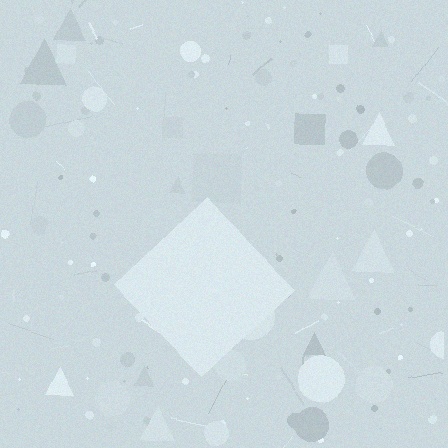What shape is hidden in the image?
A diamond is hidden in the image.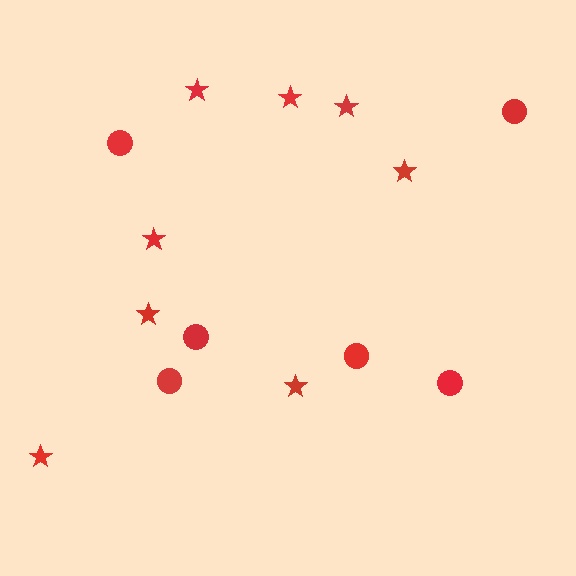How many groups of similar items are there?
There are 2 groups: one group of circles (6) and one group of stars (8).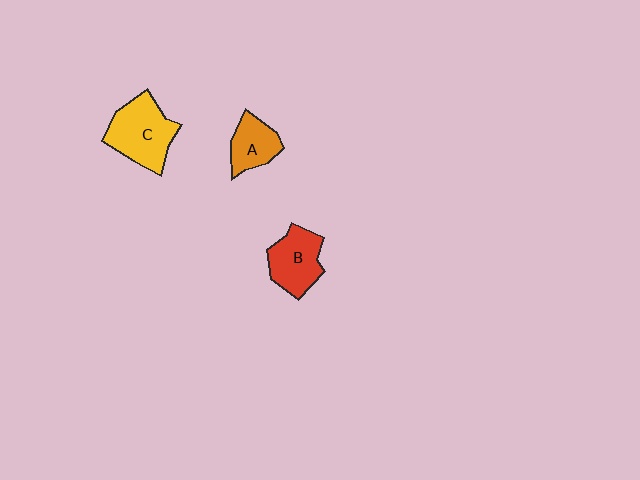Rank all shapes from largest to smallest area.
From largest to smallest: C (yellow), B (red), A (orange).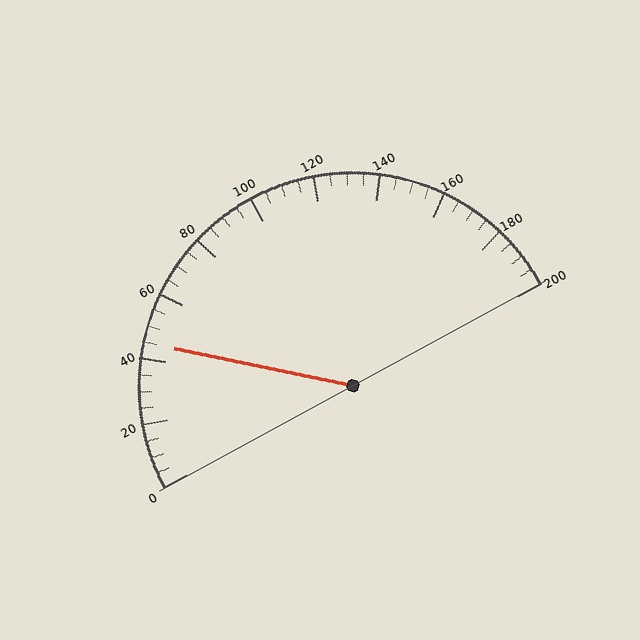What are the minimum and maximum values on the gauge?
The gauge ranges from 0 to 200.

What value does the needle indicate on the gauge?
The needle indicates approximately 45.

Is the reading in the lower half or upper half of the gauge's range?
The reading is in the lower half of the range (0 to 200).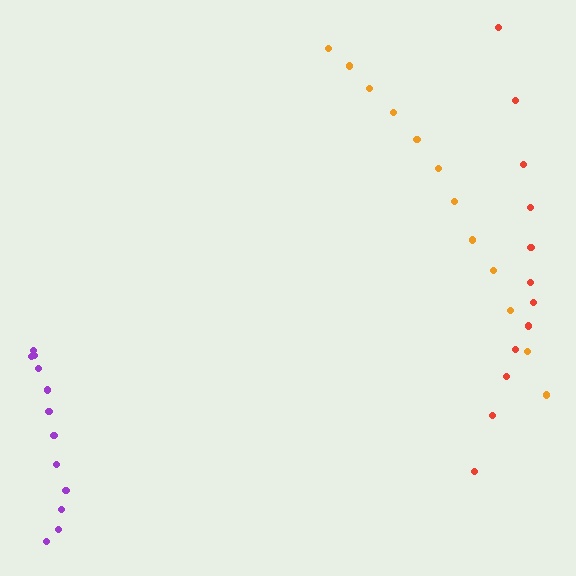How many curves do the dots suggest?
There are 3 distinct paths.